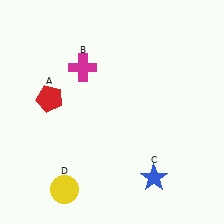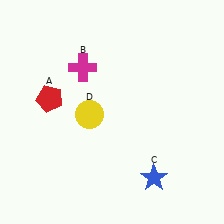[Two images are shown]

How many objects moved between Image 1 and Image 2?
1 object moved between the two images.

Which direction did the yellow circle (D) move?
The yellow circle (D) moved up.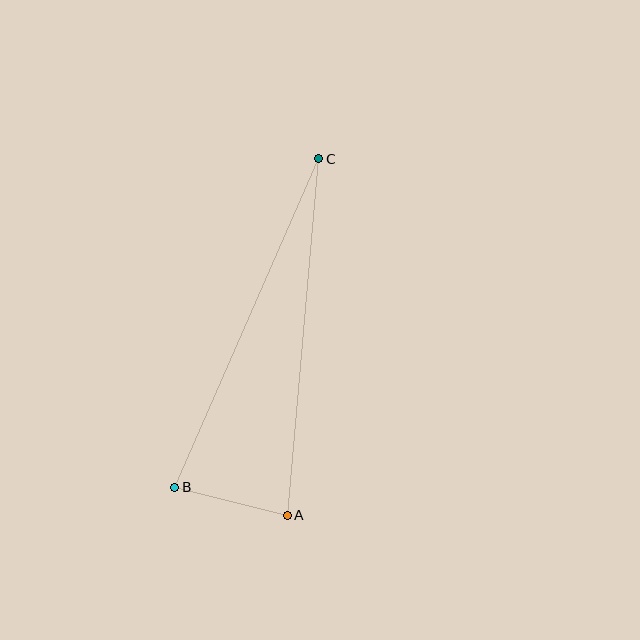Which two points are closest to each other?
Points A and B are closest to each other.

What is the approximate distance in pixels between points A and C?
The distance between A and C is approximately 358 pixels.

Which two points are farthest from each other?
Points B and C are farthest from each other.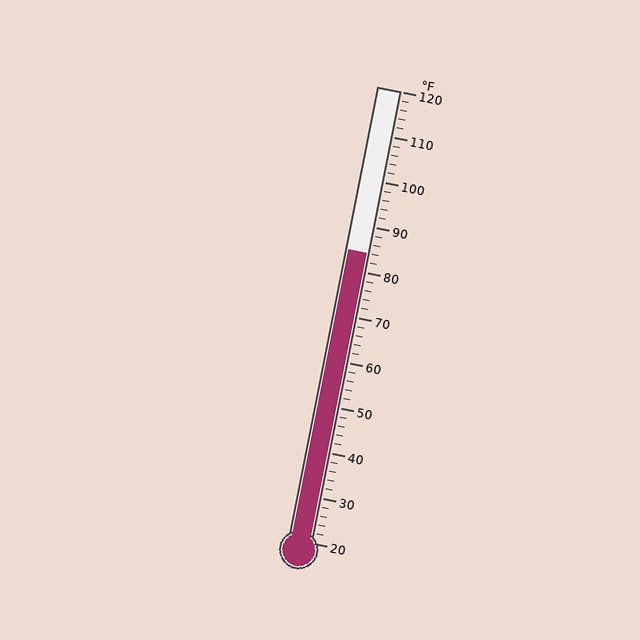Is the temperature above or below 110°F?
The temperature is below 110°F.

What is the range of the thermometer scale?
The thermometer scale ranges from 20°F to 120°F.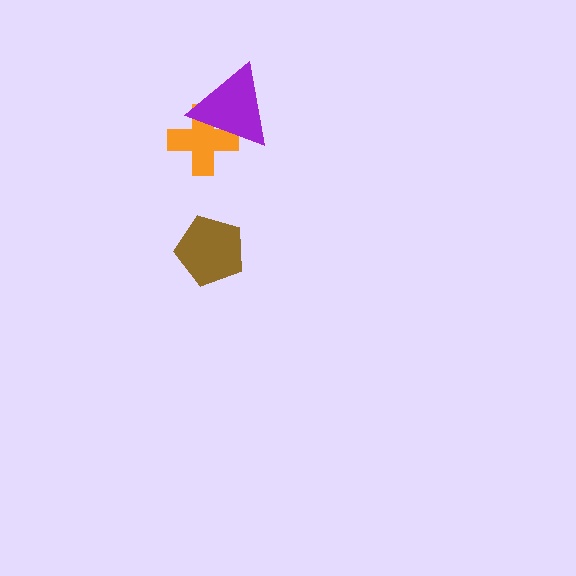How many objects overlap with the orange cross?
1 object overlaps with the orange cross.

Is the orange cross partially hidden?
Yes, it is partially covered by another shape.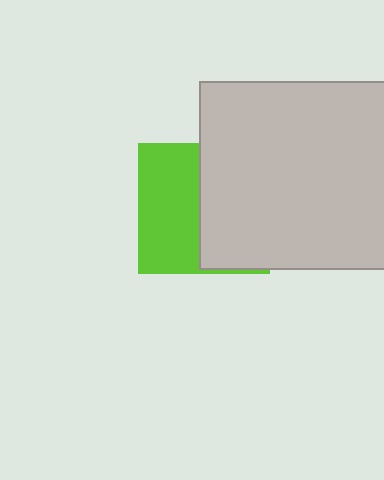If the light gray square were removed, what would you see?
You would see the complete lime square.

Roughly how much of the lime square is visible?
About half of it is visible (roughly 49%).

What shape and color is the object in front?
The object in front is a light gray square.